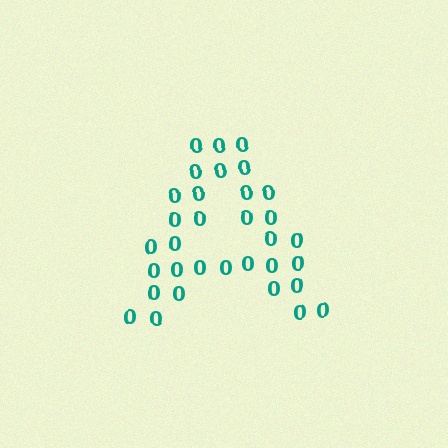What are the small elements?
The small elements are digit 0's.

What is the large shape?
The large shape is the letter A.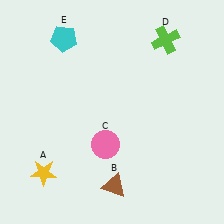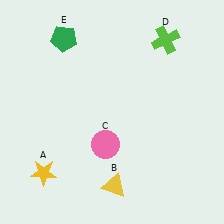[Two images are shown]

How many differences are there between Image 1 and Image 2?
There are 2 differences between the two images.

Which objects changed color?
B changed from brown to yellow. E changed from cyan to green.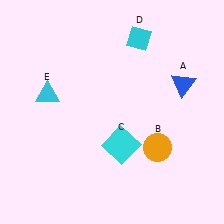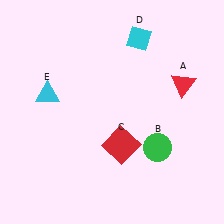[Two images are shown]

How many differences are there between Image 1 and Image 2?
There are 3 differences between the two images.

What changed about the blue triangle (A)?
In Image 1, A is blue. In Image 2, it changed to red.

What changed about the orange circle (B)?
In Image 1, B is orange. In Image 2, it changed to green.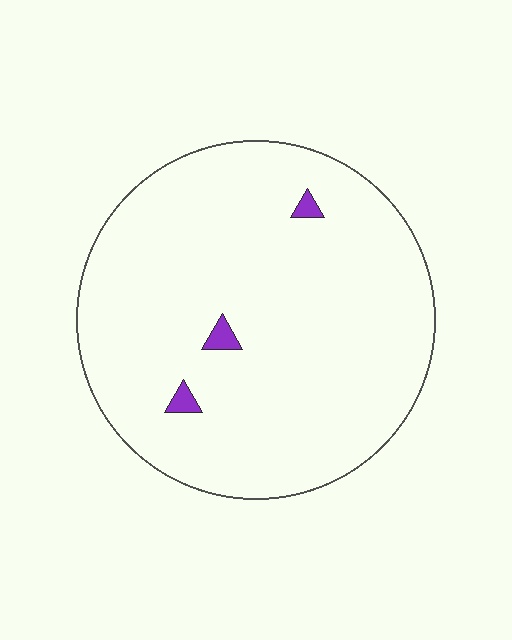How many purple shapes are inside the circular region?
3.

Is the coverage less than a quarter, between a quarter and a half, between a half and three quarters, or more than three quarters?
Less than a quarter.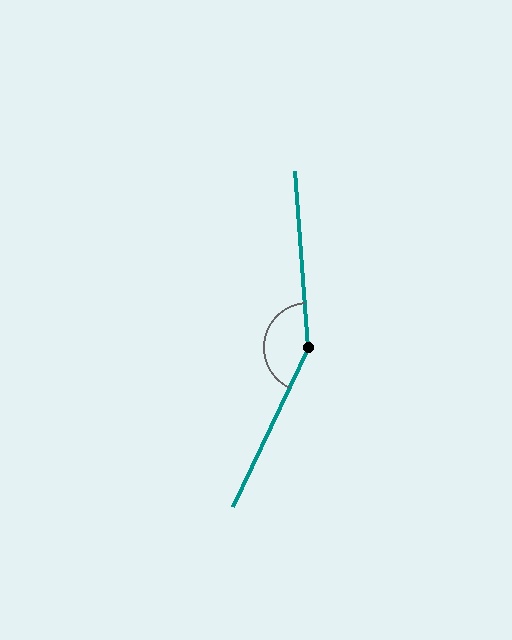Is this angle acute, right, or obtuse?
It is obtuse.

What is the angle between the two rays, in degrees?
Approximately 150 degrees.